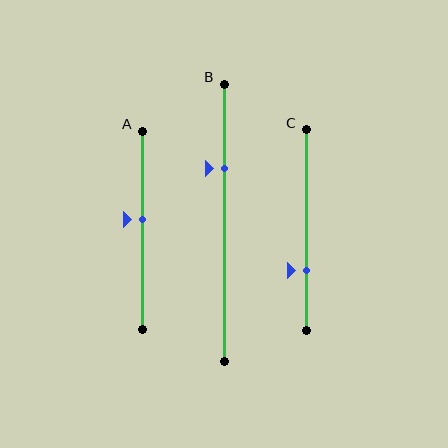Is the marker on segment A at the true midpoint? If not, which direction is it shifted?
No, the marker on segment A is shifted upward by about 6% of the segment length.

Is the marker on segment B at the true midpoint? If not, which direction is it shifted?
No, the marker on segment B is shifted upward by about 19% of the segment length.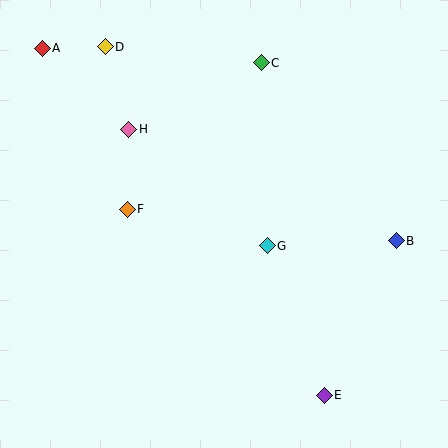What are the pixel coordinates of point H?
Point H is at (129, 129).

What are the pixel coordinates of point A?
Point A is at (42, 48).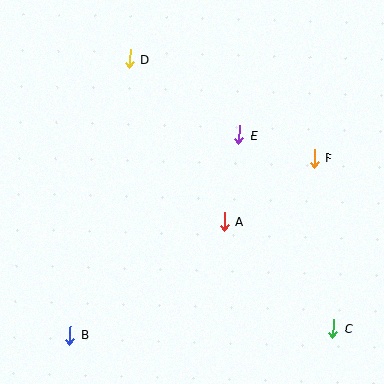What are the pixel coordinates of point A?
Point A is at (224, 222).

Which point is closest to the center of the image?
Point A at (224, 222) is closest to the center.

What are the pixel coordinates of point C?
Point C is at (333, 328).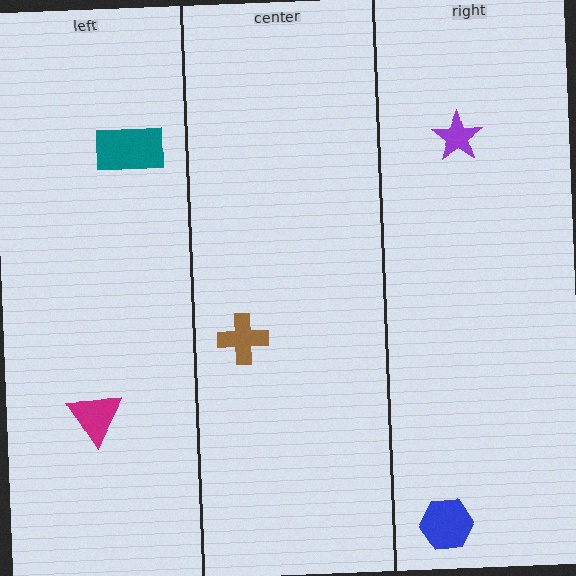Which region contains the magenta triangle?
The left region.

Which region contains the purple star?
The right region.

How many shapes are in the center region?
1.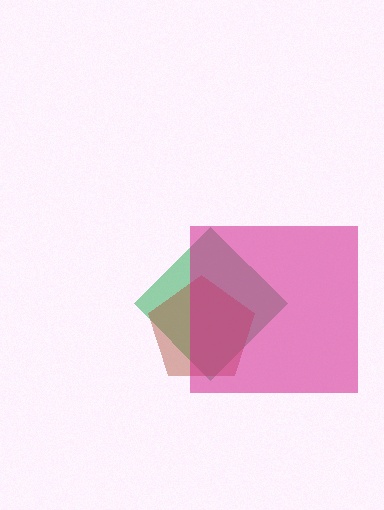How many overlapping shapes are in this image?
There are 3 overlapping shapes in the image.